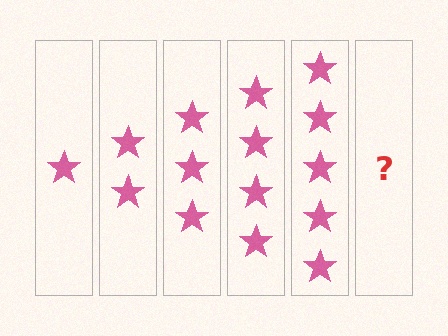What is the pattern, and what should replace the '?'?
The pattern is that each step adds one more star. The '?' should be 6 stars.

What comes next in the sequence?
The next element should be 6 stars.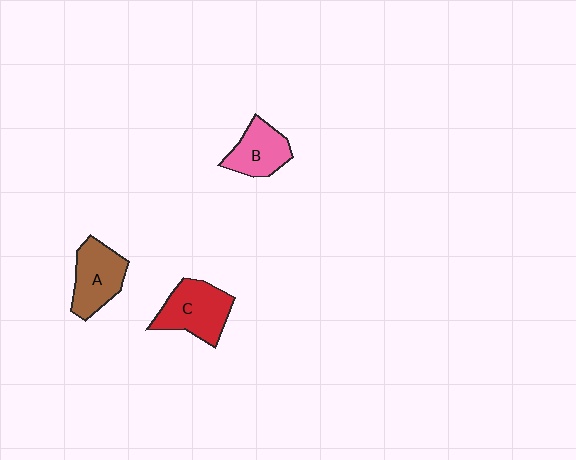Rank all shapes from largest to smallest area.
From largest to smallest: C (red), A (brown), B (pink).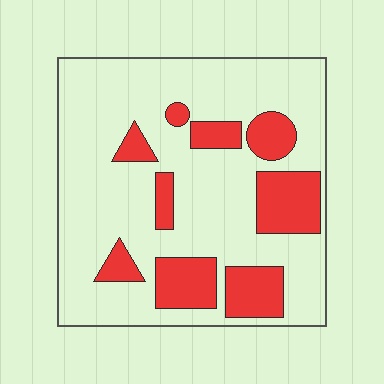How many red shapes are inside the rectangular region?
9.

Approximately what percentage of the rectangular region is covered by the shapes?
Approximately 25%.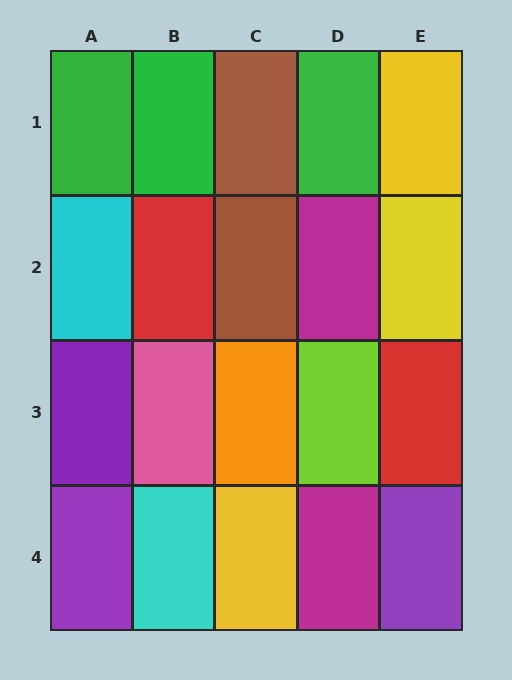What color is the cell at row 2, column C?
Brown.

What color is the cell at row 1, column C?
Brown.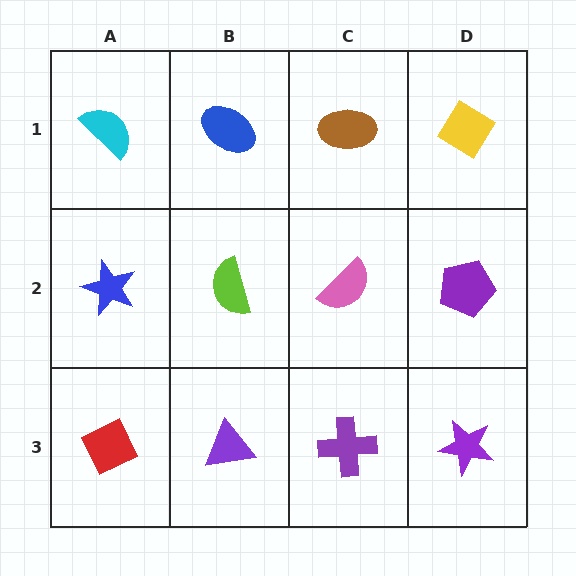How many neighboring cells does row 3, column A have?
2.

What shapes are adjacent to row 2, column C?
A brown ellipse (row 1, column C), a purple cross (row 3, column C), a lime semicircle (row 2, column B), a purple pentagon (row 2, column D).